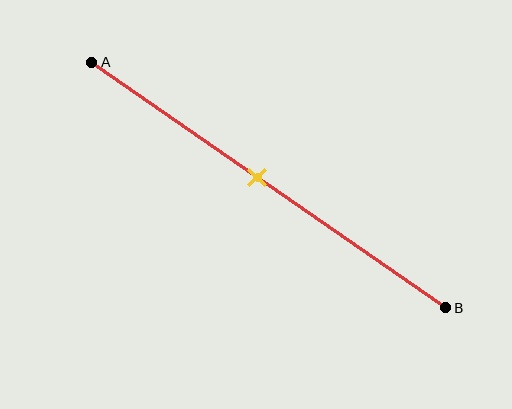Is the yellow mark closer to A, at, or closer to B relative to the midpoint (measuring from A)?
The yellow mark is closer to point A than the midpoint of segment AB.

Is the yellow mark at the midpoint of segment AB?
No, the mark is at about 45% from A, not at the 50% midpoint.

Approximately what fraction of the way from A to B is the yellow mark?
The yellow mark is approximately 45% of the way from A to B.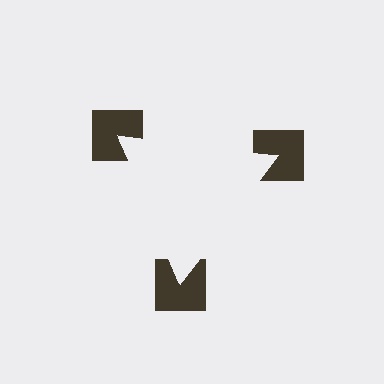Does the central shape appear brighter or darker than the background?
It typically appears slightly brighter than the background, even though no actual brightness change is drawn.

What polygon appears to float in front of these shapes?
An illusory triangle — its edges are inferred from the aligned wedge cuts in the notched squares, not physically drawn.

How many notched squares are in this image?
There are 3 — one at each vertex of the illusory triangle.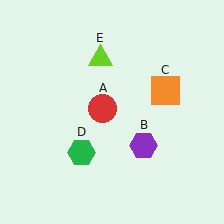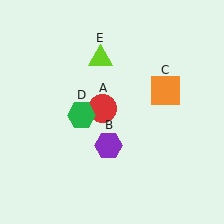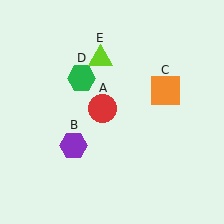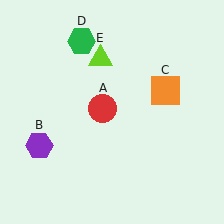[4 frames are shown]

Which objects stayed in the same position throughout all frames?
Red circle (object A) and orange square (object C) and lime triangle (object E) remained stationary.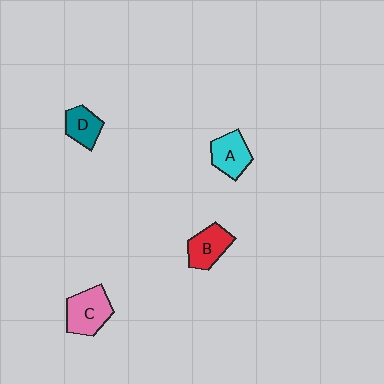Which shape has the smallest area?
Shape D (teal).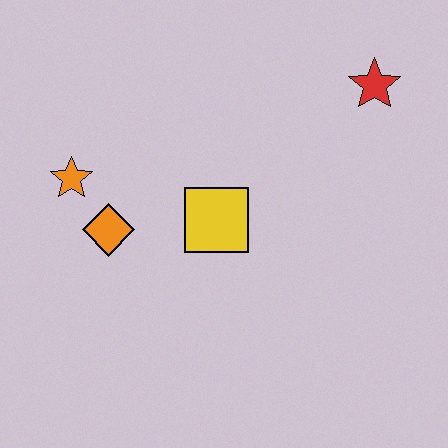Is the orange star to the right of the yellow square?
No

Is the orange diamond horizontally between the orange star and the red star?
Yes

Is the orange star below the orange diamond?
No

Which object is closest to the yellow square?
The orange diamond is closest to the yellow square.